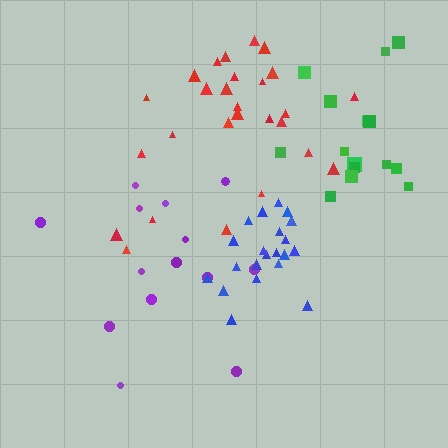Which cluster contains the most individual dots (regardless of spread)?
Red (27).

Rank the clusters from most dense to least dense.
blue, red, green, purple.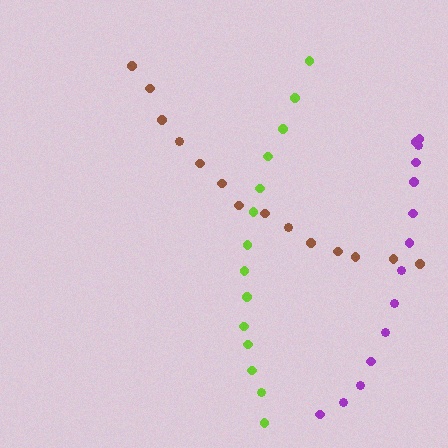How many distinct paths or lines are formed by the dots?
There are 3 distinct paths.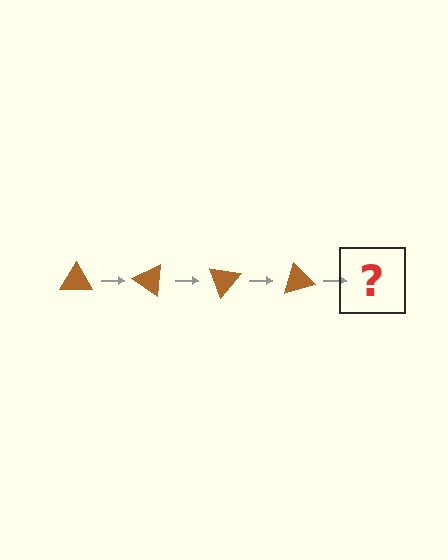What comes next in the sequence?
The next element should be a brown triangle rotated 140 degrees.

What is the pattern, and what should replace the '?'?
The pattern is that the triangle rotates 35 degrees each step. The '?' should be a brown triangle rotated 140 degrees.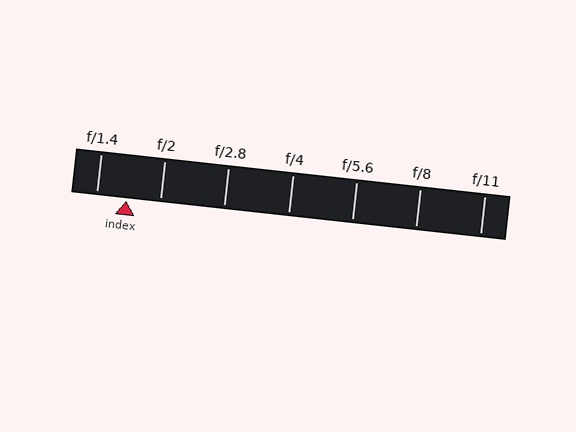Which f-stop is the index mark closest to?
The index mark is closest to f/1.4.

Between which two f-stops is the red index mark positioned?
The index mark is between f/1.4 and f/2.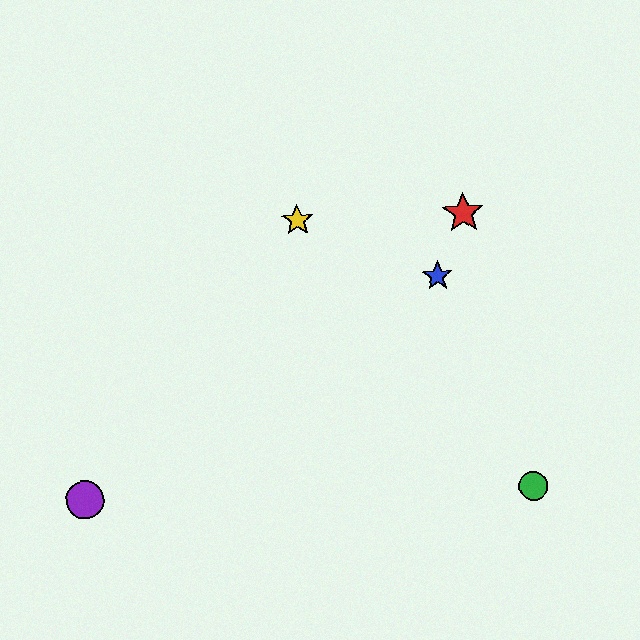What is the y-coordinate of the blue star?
The blue star is at y≈276.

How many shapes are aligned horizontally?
2 shapes (the red star, the yellow star) are aligned horizontally.